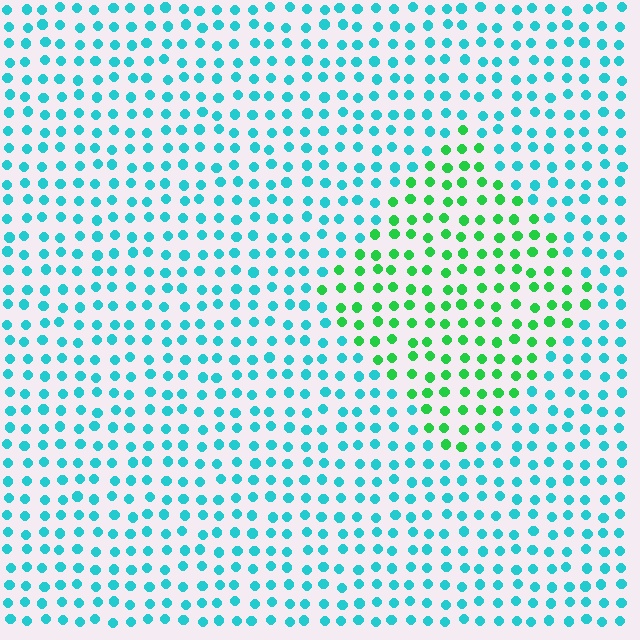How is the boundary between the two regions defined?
The boundary is defined purely by a slight shift in hue (about 50 degrees). Spacing, size, and orientation are identical on both sides.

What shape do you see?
I see a diamond.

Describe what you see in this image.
The image is filled with small cyan elements in a uniform arrangement. A diamond-shaped region is visible where the elements are tinted to a slightly different hue, forming a subtle color boundary.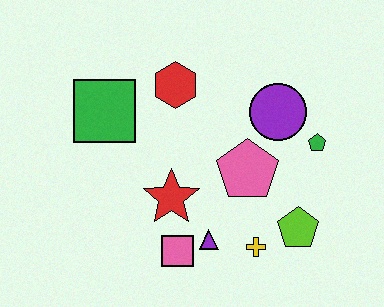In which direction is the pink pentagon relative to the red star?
The pink pentagon is to the right of the red star.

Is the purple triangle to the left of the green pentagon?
Yes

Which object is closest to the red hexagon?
The green square is closest to the red hexagon.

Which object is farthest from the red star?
The green pentagon is farthest from the red star.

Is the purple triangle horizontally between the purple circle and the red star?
Yes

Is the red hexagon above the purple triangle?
Yes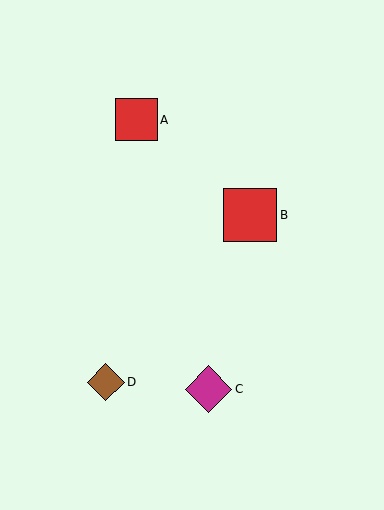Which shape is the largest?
The red square (labeled B) is the largest.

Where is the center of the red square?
The center of the red square is at (137, 120).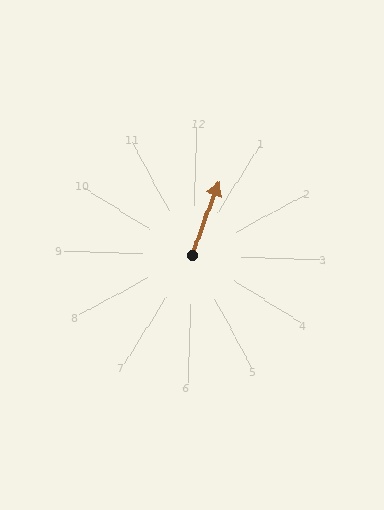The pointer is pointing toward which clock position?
Roughly 1 o'clock.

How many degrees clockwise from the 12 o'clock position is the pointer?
Approximately 18 degrees.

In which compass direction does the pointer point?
North.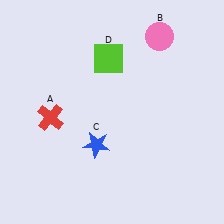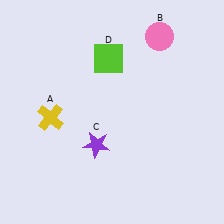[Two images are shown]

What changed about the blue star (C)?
In Image 1, C is blue. In Image 2, it changed to purple.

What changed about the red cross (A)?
In Image 1, A is red. In Image 2, it changed to yellow.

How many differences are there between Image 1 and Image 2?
There are 2 differences between the two images.